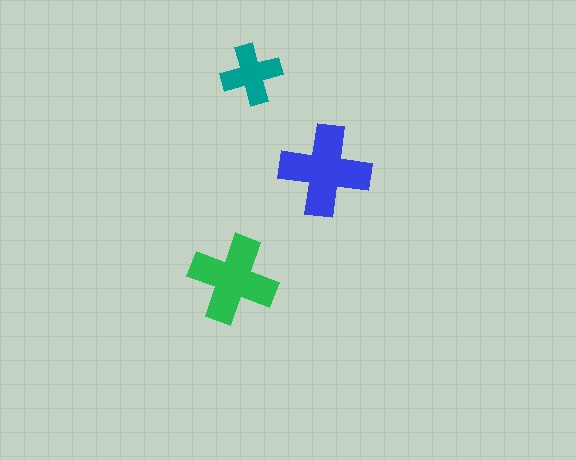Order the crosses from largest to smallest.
the blue one, the green one, the teal one.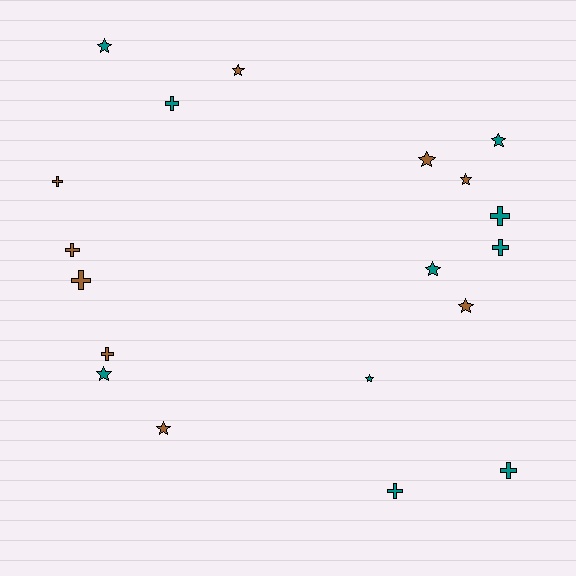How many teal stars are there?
There are 5 teal stars.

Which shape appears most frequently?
Star, with 10 objects.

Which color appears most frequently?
Teal, with 10 objects.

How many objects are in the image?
There are 19 objects.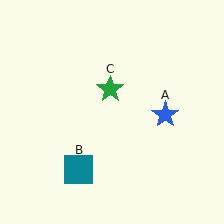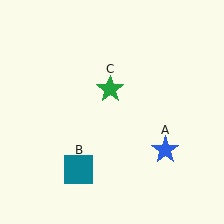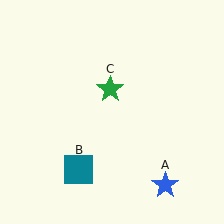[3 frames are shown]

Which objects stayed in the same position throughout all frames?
Teal square (object B) and green star (object C) remained stationary.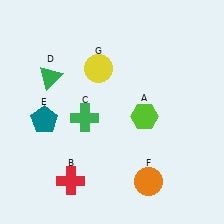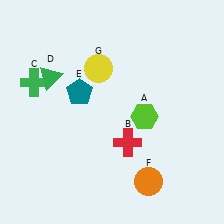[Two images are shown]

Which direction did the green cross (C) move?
The green cross (C) moved left.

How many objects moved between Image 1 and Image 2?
3 objects moved between the two images.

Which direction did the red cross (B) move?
The red cross (B) moved right.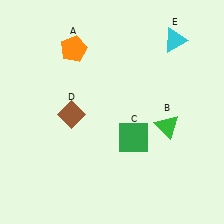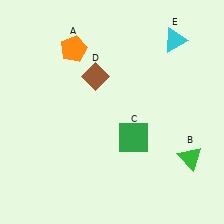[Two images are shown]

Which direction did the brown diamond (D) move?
The brown diamond (D) moved up.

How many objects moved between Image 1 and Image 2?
2 objects moved between the two images.